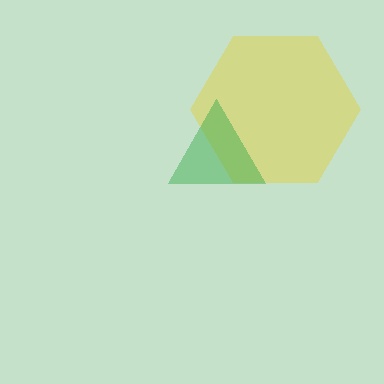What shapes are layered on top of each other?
The layered shapes are: a yellow hexagon, a green triangle.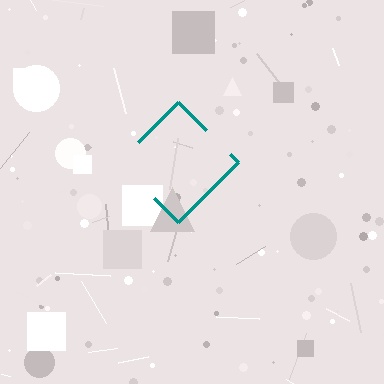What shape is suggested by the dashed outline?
The dashed outline suggests a diamond.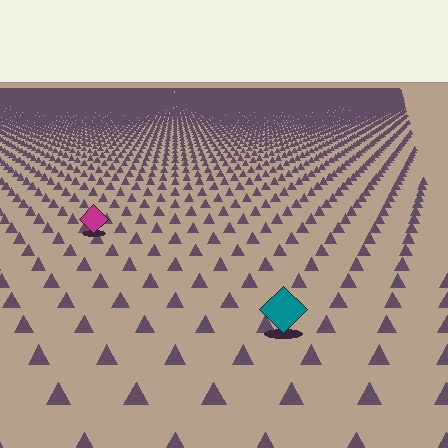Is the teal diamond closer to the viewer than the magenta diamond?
Yes. The teal diamond is closer — you can tell from the texture gradient: the ground texture is coarser near it.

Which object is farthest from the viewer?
The magenta diamond is farthest from the viewer. It appears smaller and the ground texture around it is denser.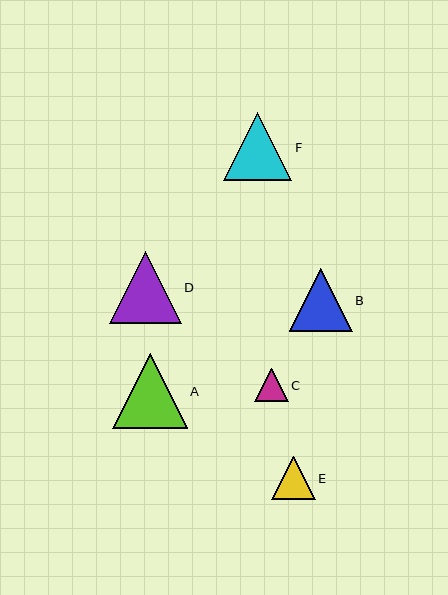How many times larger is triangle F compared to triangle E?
Triangle F is approximately 1.6 times the size of triangle E.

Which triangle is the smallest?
Triangle C is the smallest with a size of approximately 33 pixels.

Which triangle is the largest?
Triangle A is the largest with a size of approximately 75 pixels.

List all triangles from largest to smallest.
From largest to smallest: A, D, F, B, E, C.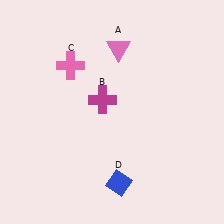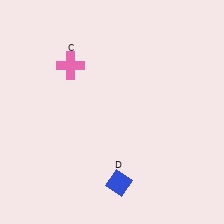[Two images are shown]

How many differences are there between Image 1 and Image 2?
There are 2 differences between the two images.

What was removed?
The magenta cross (B), the pink triangle (A) were removed in Image 2.